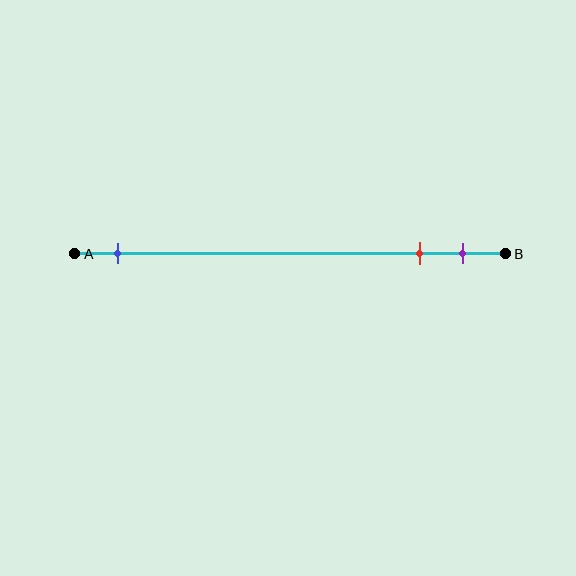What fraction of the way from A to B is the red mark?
The red mark is approximately 80% (0.8) of the way from A to B.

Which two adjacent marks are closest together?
The red and purple marks are the closest adjacent pair.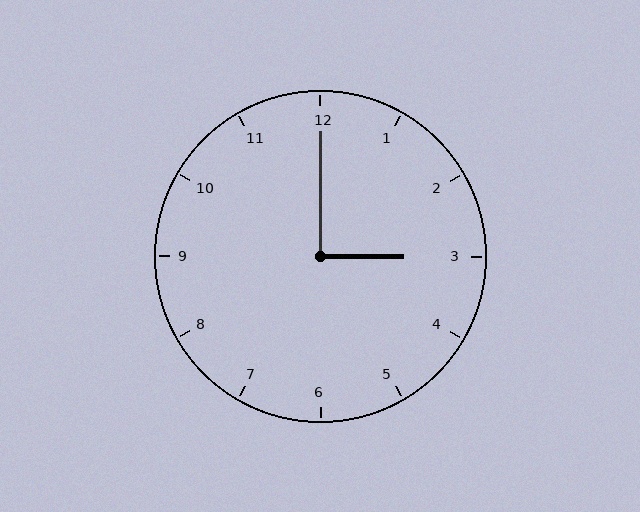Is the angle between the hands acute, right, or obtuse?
It is right.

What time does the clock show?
3:00.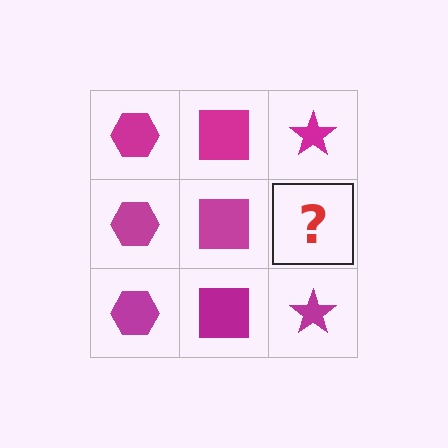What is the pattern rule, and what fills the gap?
The rule is that each column has a consistent shape. The gap should be filled with a magenta star.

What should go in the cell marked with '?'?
The missing cell should contain a magenta star.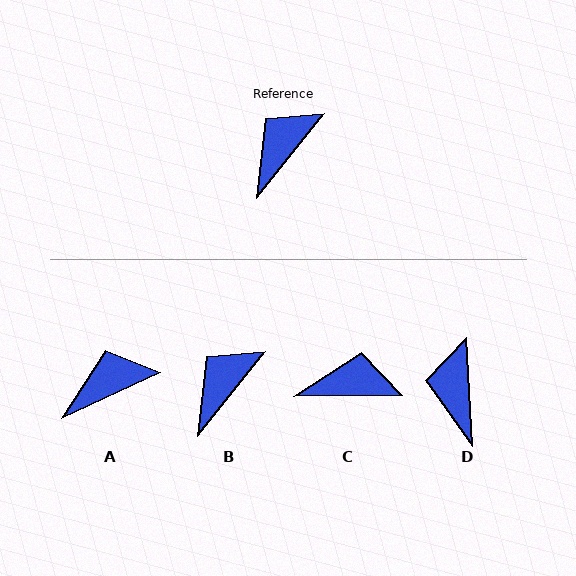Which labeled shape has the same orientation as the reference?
B.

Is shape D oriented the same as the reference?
No, it is off by about 41 degrees.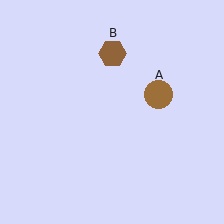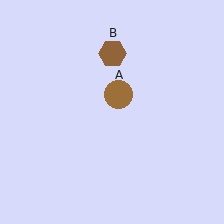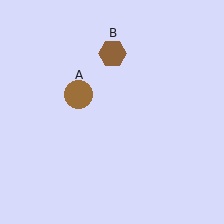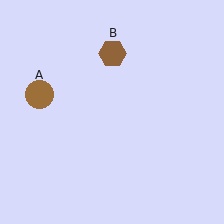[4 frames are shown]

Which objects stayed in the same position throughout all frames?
Brown hexagon (object B) remained stationary.